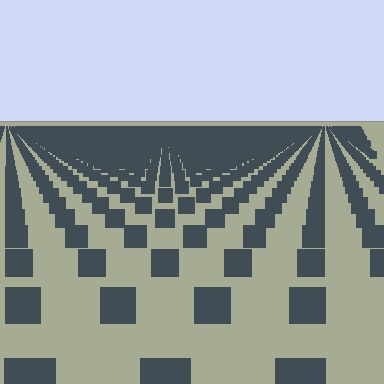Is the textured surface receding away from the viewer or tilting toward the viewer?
The surface is receding away from the viewer. Texture elements get smaller and denser toward the top.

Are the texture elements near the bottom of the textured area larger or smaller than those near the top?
Larger. Near the bottom, elements are closer to the viewer and appear at a bigger on-screen size.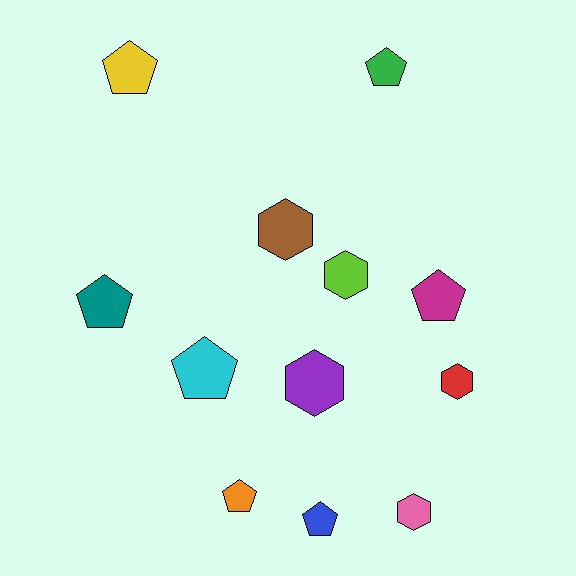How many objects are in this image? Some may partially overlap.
There are 12 objects.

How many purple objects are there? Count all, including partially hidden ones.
There is 1 purple object.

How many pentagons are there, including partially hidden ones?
There are 7 pentagons.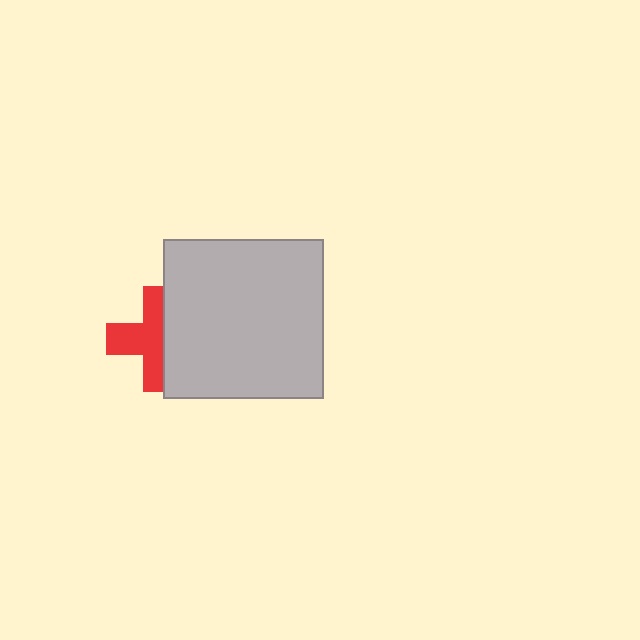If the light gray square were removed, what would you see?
You would see the complete red cross.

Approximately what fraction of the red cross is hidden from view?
Roughly 42% of the red cross is hidden behind the light gray square.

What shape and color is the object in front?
The object in front is a light gray square.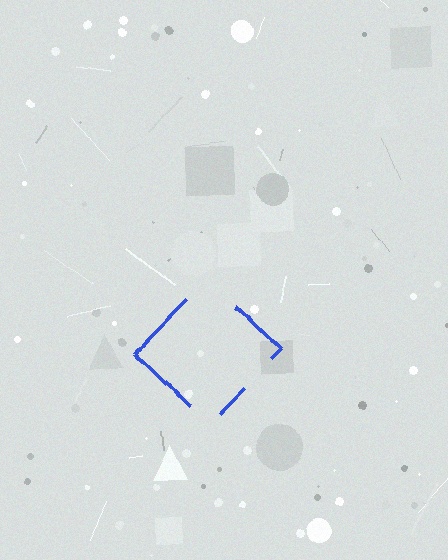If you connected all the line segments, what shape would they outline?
They would outline a diamond.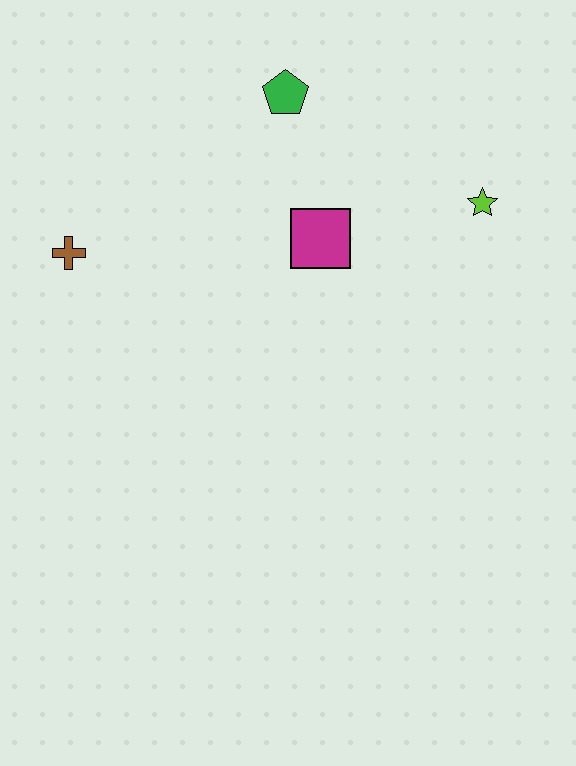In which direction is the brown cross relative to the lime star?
The brown cross is to the left of the lime star.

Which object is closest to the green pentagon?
The magenta square is closest to the green pentagon.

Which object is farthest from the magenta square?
The brown cross is farthest from the magenta square.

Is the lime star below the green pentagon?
Yes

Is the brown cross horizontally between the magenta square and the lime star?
No